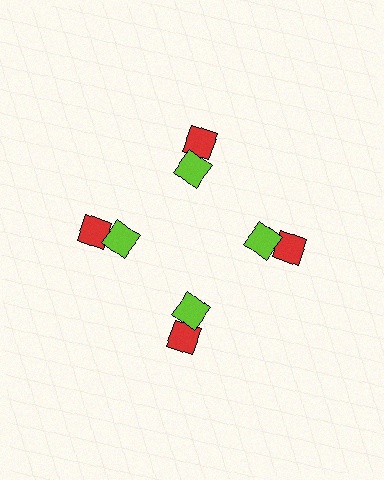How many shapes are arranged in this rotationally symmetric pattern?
There are 8 shapes, arranged in 4 groups of 2.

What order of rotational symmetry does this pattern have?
This pattern has 4-fold rotational symmetry.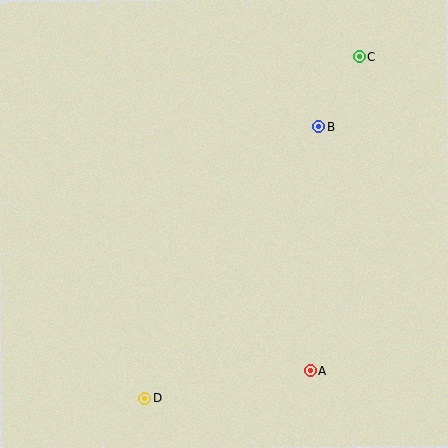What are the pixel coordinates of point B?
Point B is at (319, 127).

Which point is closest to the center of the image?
Point B at (319, 127) is closest to the center.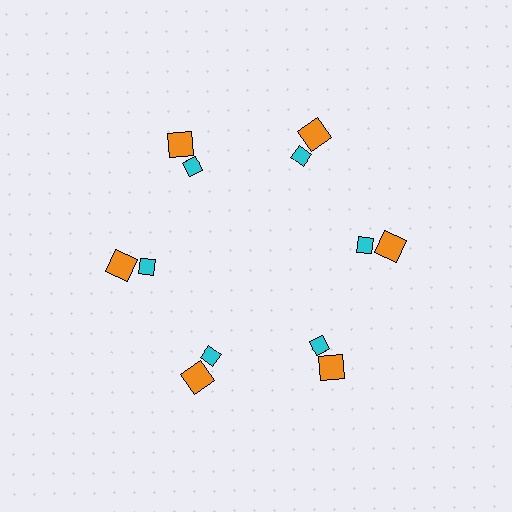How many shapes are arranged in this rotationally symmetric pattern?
There are 12 shapes, arranged in 6 groups of 2.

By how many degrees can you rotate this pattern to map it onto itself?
The pattern maps onto itself every 60 degrees of rotation.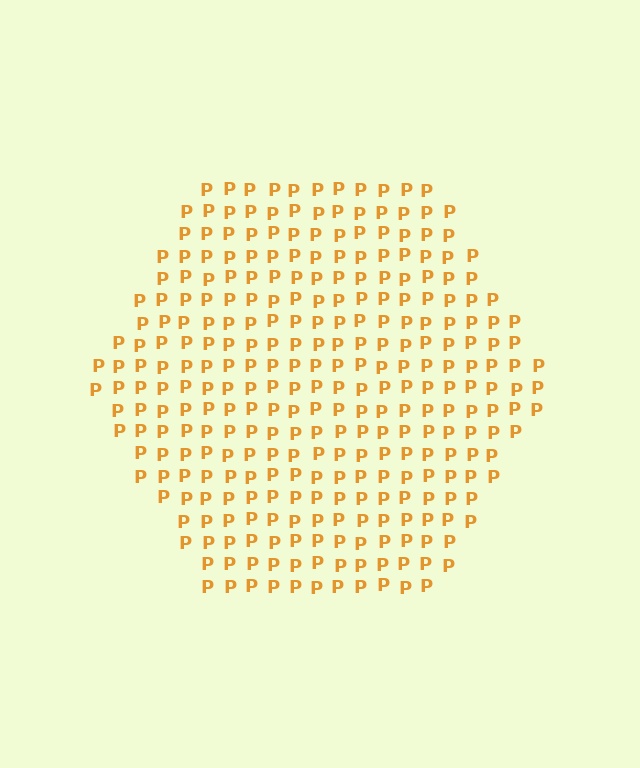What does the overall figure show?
The overall figure shows a hexagon.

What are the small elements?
The small elements are letter P's.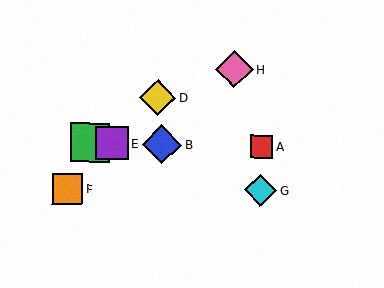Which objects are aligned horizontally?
Objects A, B, C, E are aligned horizontally.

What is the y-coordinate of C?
Object C is at y≈143.